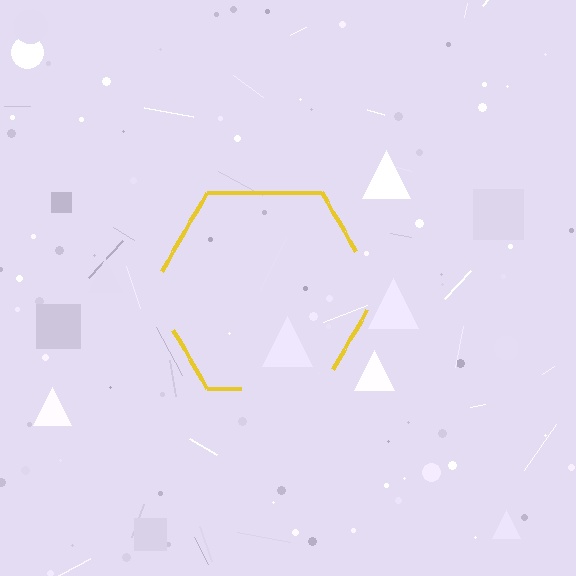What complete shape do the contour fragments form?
The contour fragments form a hexagon.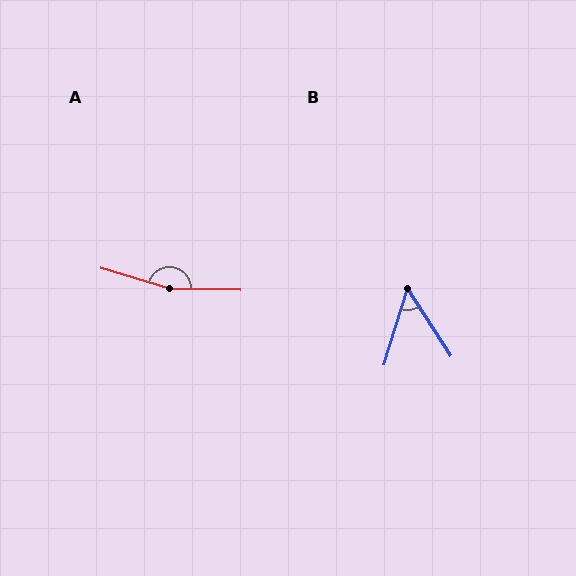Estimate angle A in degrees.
Approximately 164 degrees.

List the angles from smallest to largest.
B (50°), A (164°).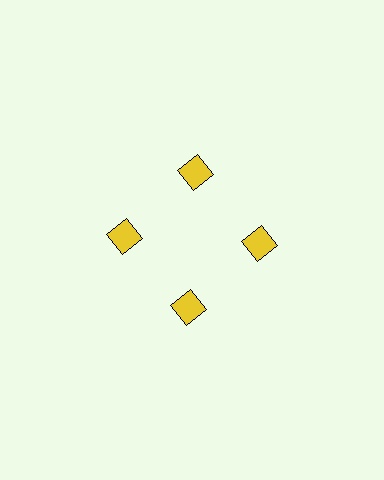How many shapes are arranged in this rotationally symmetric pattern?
There are 4 shapes, arranged in 4 groups of 1.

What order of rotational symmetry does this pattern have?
This pattern has 4-fold rotational symmetry.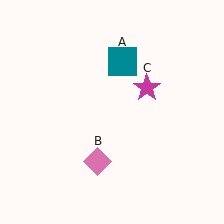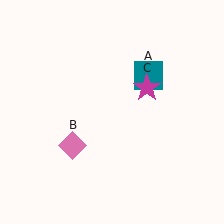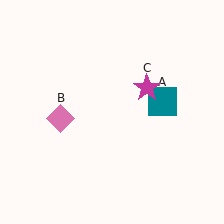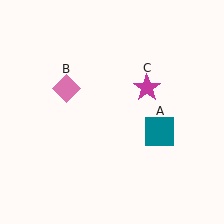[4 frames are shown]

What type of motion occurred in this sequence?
The teal square (object A), pink diamond (object B) rotated clockwise around the center of the scene.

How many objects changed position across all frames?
2 objects changed position: teal square (object A), pink diamond (object B).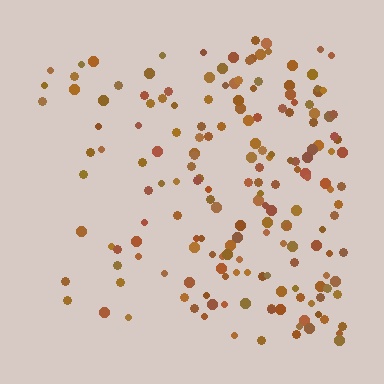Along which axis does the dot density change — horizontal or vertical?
Horizontal.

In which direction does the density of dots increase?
From left to right, with the right side densest.